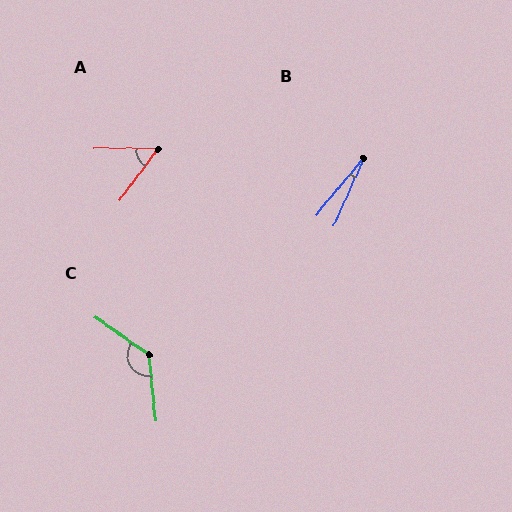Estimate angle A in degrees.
Approximately 53 degrees.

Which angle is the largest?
C, at approximately 131 degrees.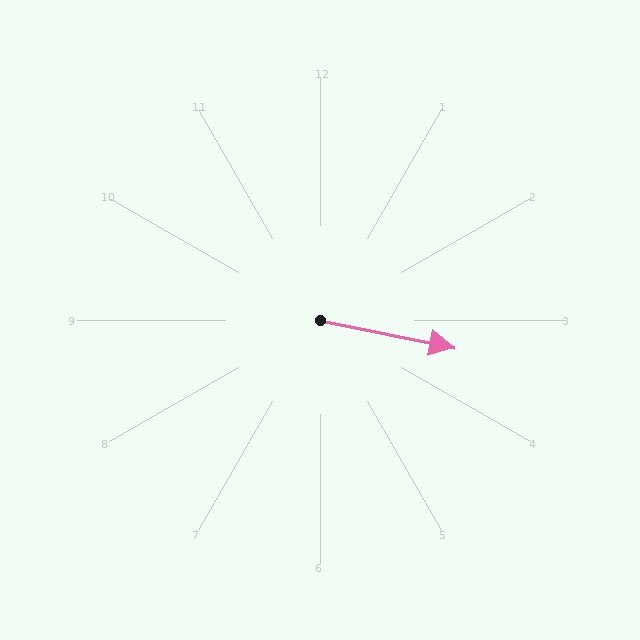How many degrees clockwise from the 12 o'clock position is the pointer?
Approximately 102 degrees.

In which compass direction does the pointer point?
East.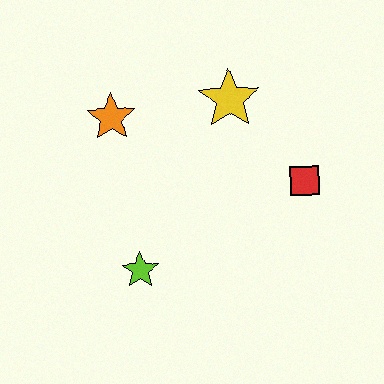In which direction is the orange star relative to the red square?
The orange star is to the left of the red square.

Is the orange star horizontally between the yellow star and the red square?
No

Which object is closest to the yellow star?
The red square is closest to the yellow star.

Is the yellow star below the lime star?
No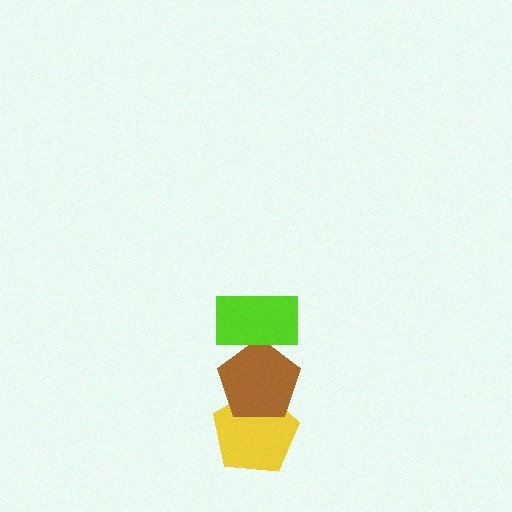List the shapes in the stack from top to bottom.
From top to bottom: the lime rectangle, the brown pentagon, the yellow pentagon.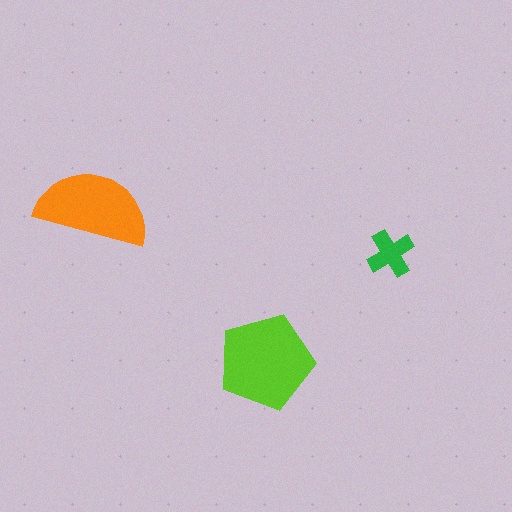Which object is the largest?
The lime pentagon.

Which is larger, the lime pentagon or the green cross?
The lime pentagon.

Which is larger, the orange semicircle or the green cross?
The orange semicircle.